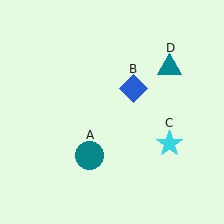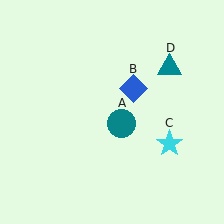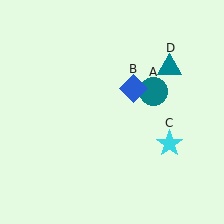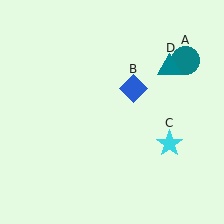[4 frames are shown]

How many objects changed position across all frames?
1 object changed position: teal circle (object A).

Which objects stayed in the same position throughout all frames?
Blue diamond (object B) and cyan star (object C) and teal triangle (object D) remained stationary.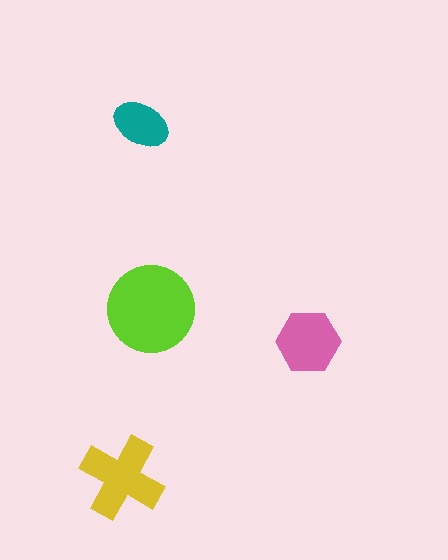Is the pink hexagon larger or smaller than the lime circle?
Smaller.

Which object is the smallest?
The teal ellipse.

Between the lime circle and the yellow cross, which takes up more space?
The lime circle.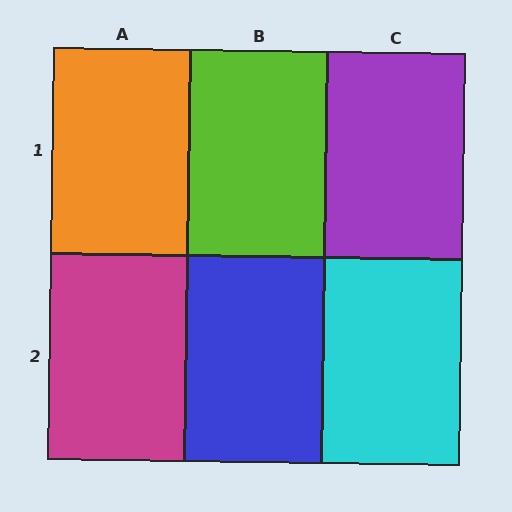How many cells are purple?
1 cell is purple.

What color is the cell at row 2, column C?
Cyan.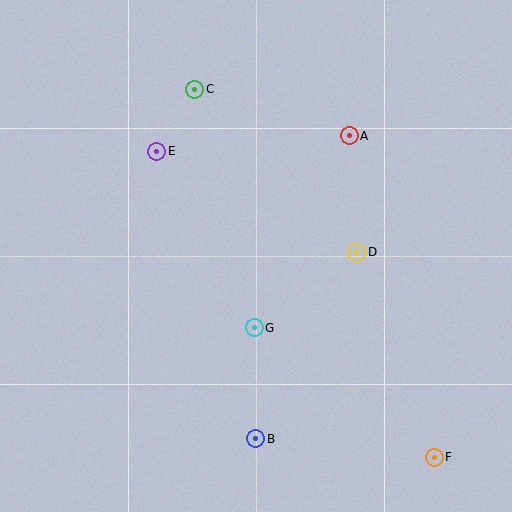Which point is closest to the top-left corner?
Point C is closest to the top-left corner.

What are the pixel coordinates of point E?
Point E is at (157, 151).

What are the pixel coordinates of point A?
Point A is at (349, 136).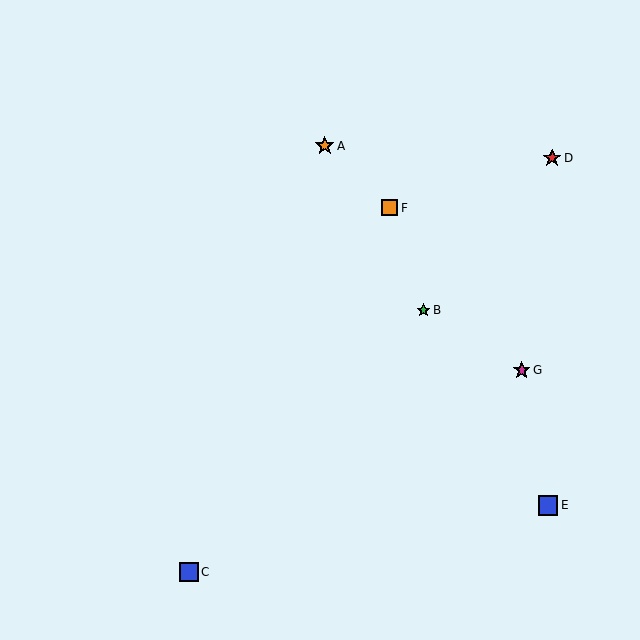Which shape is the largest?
The blue square (labeled E) is the largest.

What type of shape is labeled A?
Shape A is an orange star.